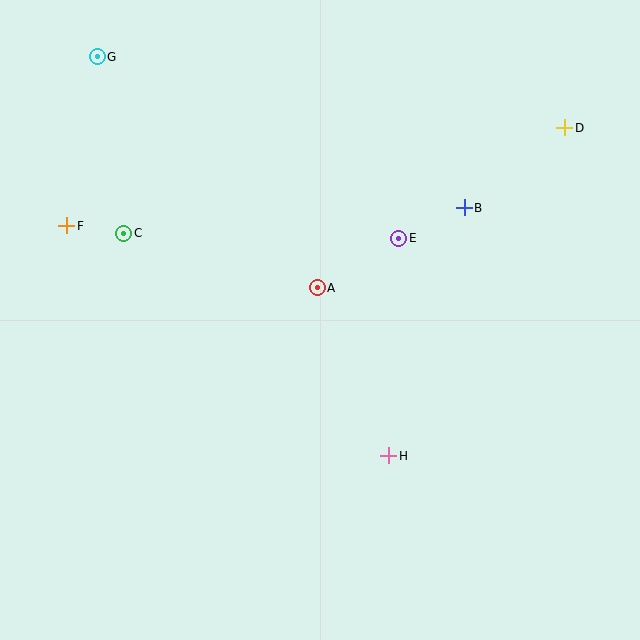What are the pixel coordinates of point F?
Point F is at (67, 226).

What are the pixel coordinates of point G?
Point G is at (97, 57).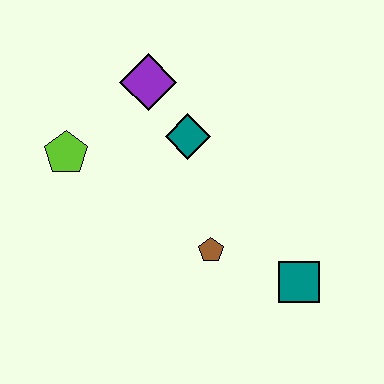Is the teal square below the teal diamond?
Yes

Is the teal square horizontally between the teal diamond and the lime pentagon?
No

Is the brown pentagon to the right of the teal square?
No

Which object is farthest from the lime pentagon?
The teal square is farthest from the lime pentagon.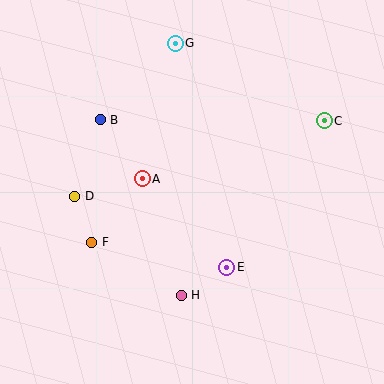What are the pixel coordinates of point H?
Point H is at (181, 295).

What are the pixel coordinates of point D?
Point D is at (75, 196).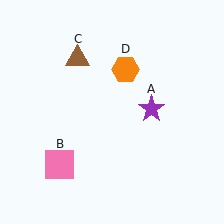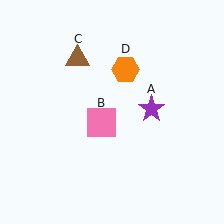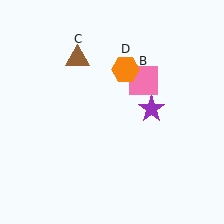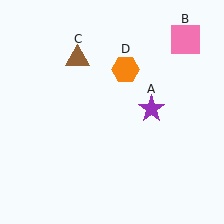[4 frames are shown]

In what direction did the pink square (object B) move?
The pink square (object B) moved up and to the right.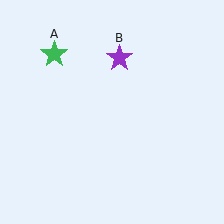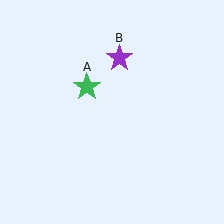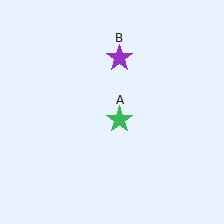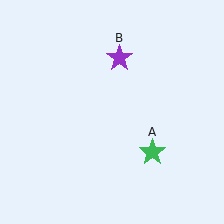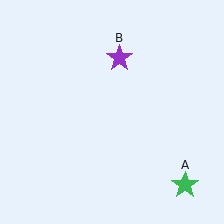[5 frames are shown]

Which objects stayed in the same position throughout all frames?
Purple star (object B) remained stationary.